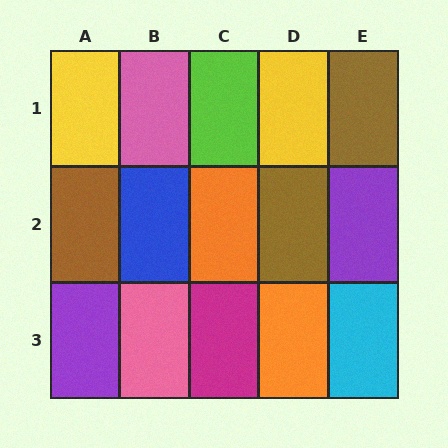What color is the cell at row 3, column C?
Magenta.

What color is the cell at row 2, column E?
Purple.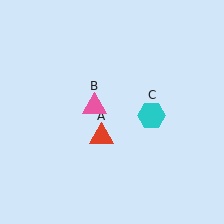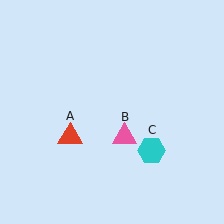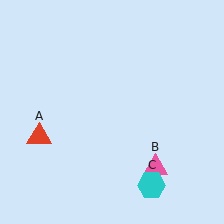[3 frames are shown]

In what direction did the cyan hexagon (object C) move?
The cyan hexagon (object C) moved down.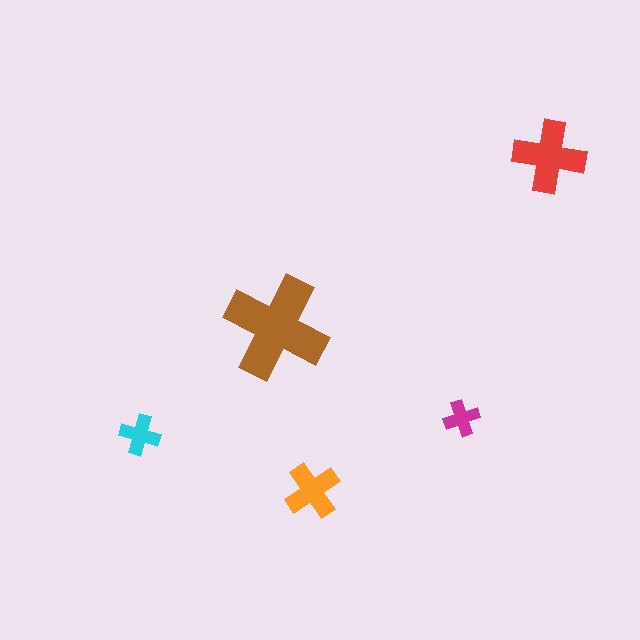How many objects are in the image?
There are 5 objects in the image.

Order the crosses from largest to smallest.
the brown one, the red one, the orange one, the cyan one, the magenta one.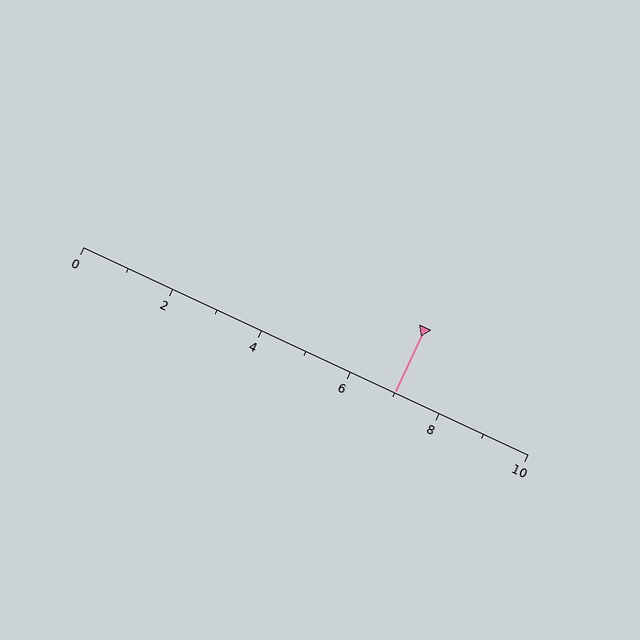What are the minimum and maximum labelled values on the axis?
The axis runs from 0 to 10.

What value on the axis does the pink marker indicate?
The marker indicates approximately 7.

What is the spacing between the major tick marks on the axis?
The major ticks are spaced 2 apart.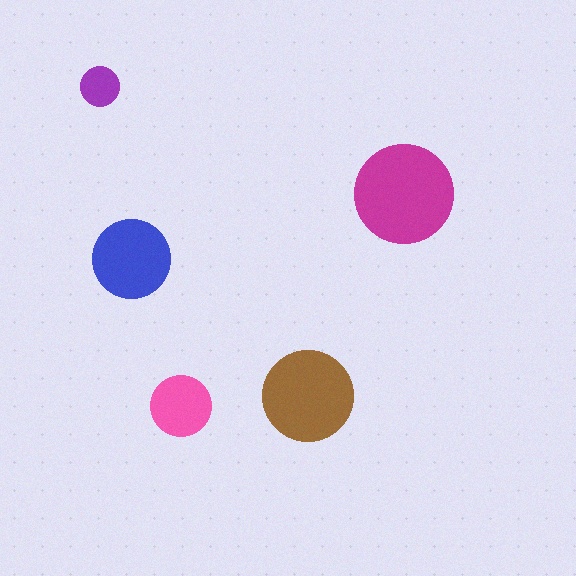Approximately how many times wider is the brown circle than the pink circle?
About 1.5 times wider.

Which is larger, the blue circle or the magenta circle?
The magenta one.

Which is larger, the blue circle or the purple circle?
The blue one.